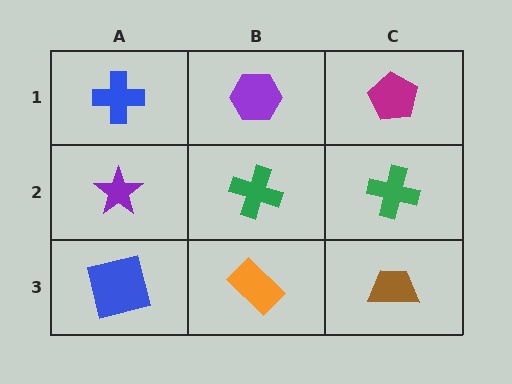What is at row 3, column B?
An orange rectangle.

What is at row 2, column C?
A green cross.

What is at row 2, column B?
A green cross.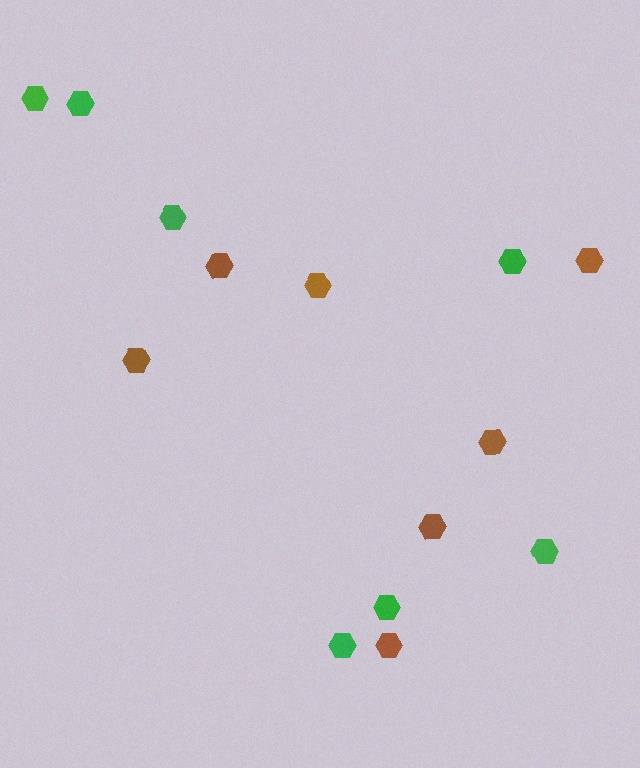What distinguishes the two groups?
There are 2 groups: one group of green hexagons (7) and one group of brown hexagons (7).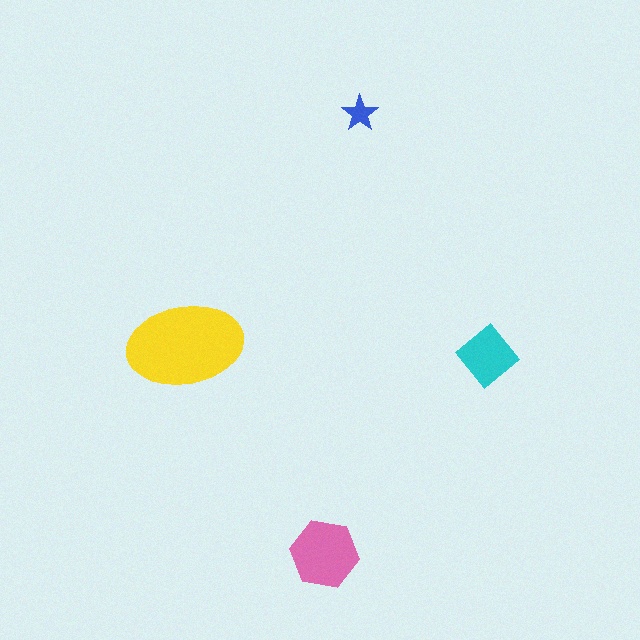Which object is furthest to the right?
The cyan diamond is rightmost.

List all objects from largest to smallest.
The yellow ellipse, the pink hexagon, the cyan diamond, the blue star.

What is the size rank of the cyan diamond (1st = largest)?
3rd.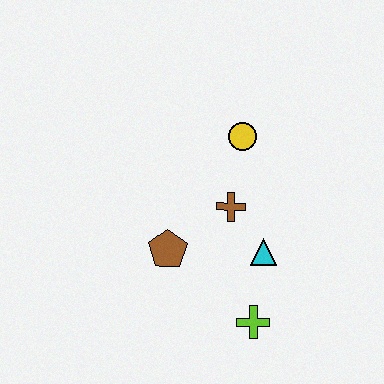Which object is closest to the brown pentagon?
The brown cross is closest to the brown pentagon.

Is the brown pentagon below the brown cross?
Yes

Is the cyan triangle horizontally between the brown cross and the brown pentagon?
No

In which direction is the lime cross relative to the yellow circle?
The lime cross is below the yellow circle.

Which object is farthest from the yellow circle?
The lime cross is farthest from the yellow circle.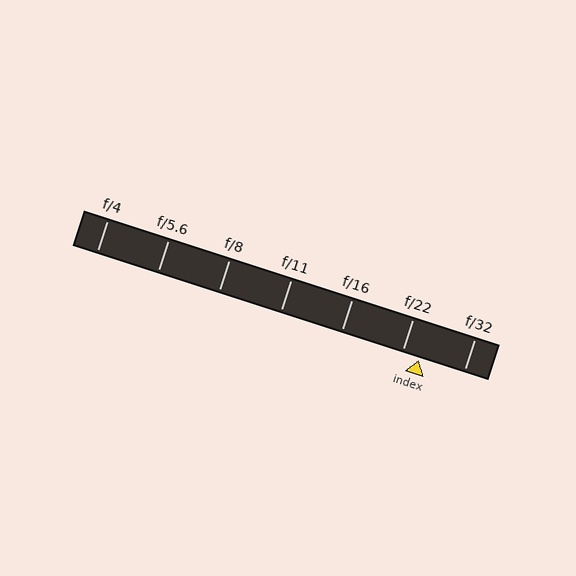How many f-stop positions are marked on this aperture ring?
There are 7 f-stop positions marked.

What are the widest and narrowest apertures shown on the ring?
The widest aperture shown is f/4 and the narrowest is f/32.